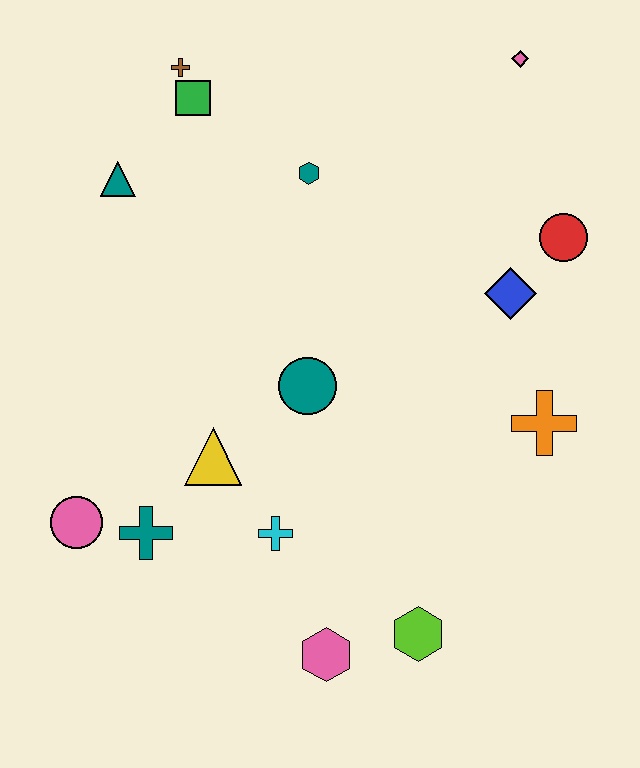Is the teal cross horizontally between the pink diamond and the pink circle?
Yes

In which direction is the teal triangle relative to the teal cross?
The teal triangle is above the teal cross.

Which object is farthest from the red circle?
The pink circle is farthest from the red circle.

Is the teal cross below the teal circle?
Yes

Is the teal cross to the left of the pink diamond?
Yes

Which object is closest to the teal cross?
The pink circle is closest to the teal cross.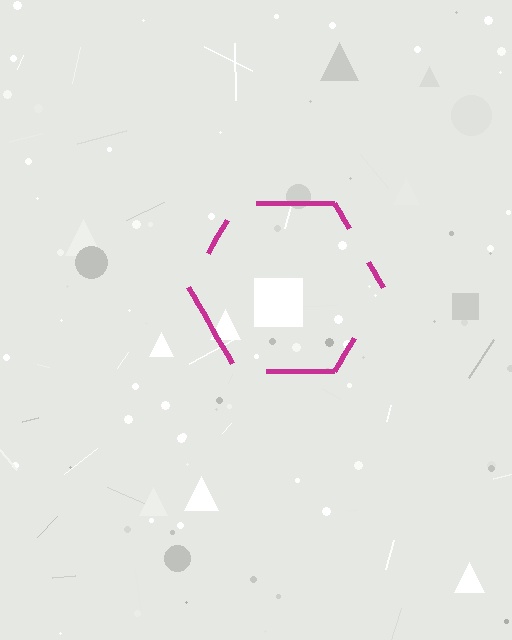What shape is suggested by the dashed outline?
The dashed outline suggests a hexagon.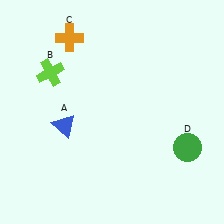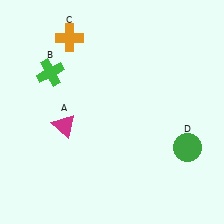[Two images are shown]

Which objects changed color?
A changed from blue to magenta. B changed from lime to green.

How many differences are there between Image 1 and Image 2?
There are 2 differences between the two images.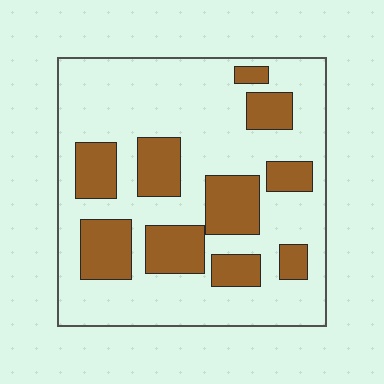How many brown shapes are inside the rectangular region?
10.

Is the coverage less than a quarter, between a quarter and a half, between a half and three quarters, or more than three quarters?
Between a quarter and a half.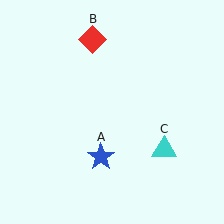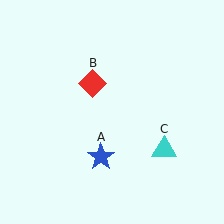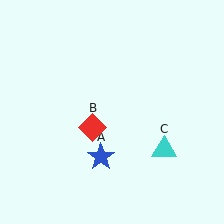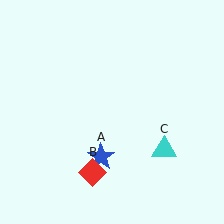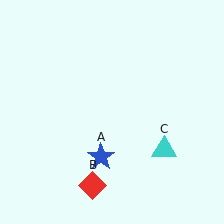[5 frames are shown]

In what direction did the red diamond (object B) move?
The red diamond (object B) moved down.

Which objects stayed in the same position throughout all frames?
Blue star (object A) and cyan triangle (object C) remained stationary.